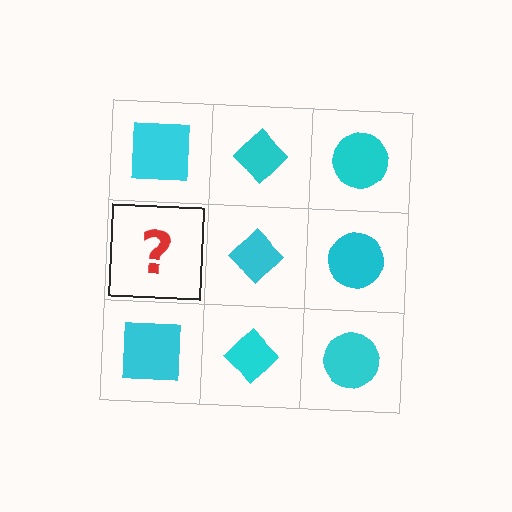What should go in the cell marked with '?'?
The missing cell should contain a cyan square.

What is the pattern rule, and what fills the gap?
The rule is that each column has a consistent shape. The gap should be filled with a cyan square.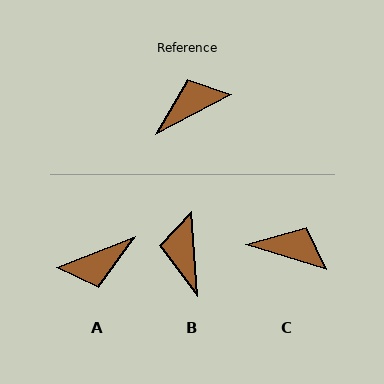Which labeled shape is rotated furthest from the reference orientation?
A, about 174 degrees away.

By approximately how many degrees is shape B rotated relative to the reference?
Approximately 67 degrees counter-clockwise.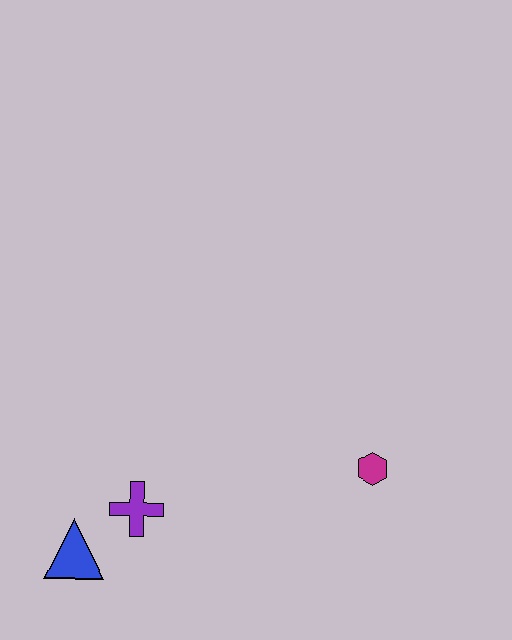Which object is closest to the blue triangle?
The purple cross is closest to the blue triangle.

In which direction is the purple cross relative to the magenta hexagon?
The purple cross is to the left of the magenta hexagon.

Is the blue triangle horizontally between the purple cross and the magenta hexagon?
No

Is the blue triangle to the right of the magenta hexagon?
No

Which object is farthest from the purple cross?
The magenta hexagon is farthest from the purple cross.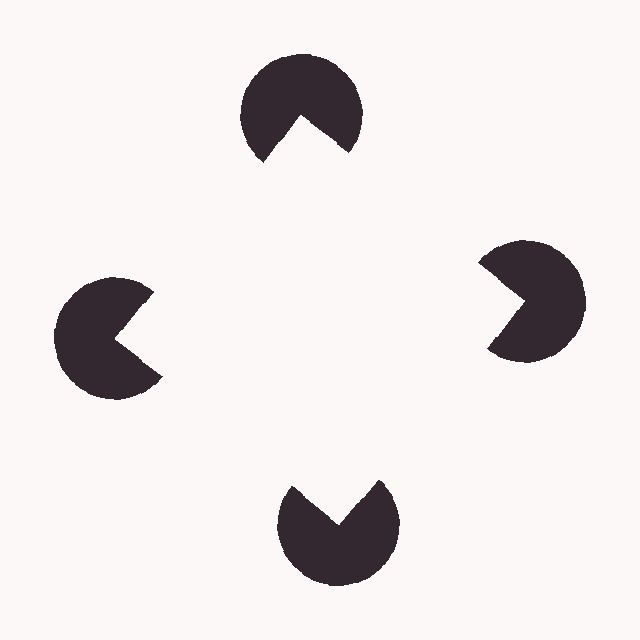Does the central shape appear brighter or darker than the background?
It typically appears slightly brighter than the background, even though no actual brightness change is drawn.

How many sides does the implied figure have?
4 sides.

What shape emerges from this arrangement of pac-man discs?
An illusory square — its edges are inferred from the aligned wedge cuts in the pac-man discs, not physically drawn.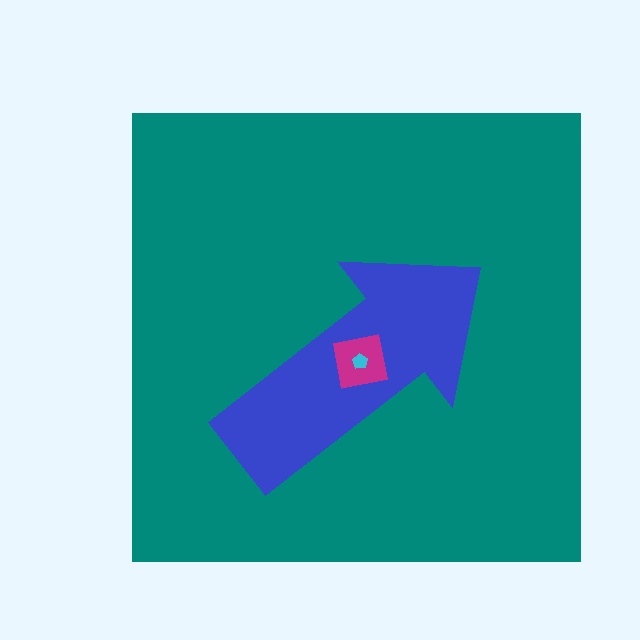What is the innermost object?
The cyan pentagon.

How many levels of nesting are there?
4.